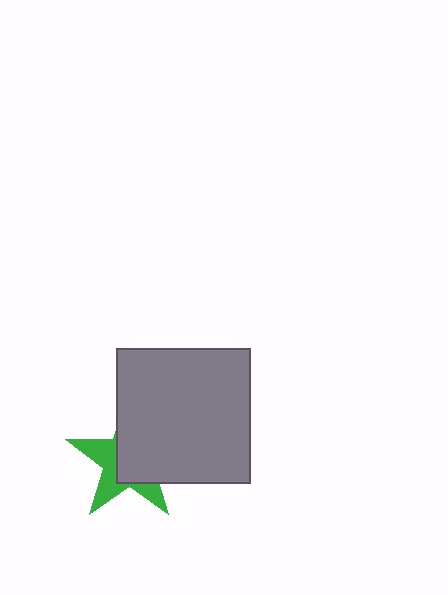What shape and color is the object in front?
The object in front is a gray square.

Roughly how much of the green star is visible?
A small part of it is visible (roughly 42%).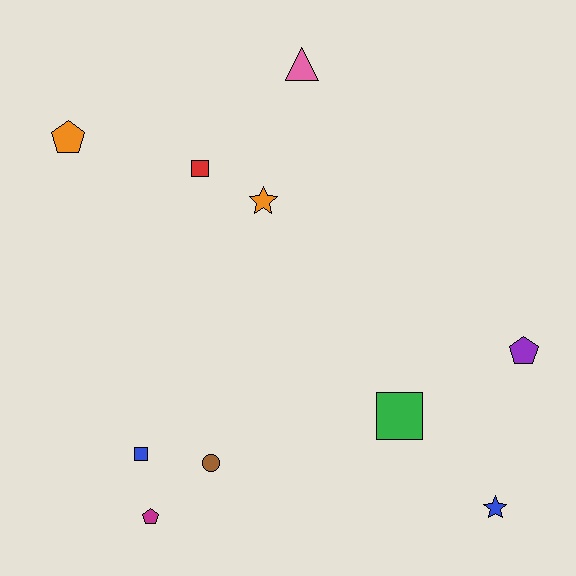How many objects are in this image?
There are 10 objects.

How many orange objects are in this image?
There are 2 orange objects.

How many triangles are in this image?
There is 1 triangle.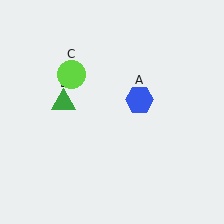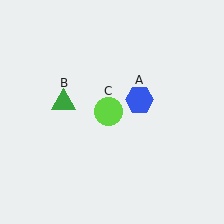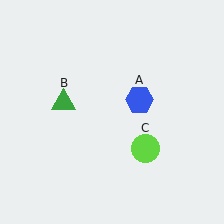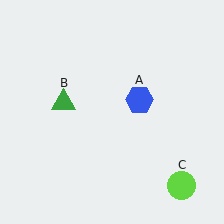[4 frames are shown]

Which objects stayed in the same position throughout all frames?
Blue hexagon (object A) and green triangle (object B) remained stationary.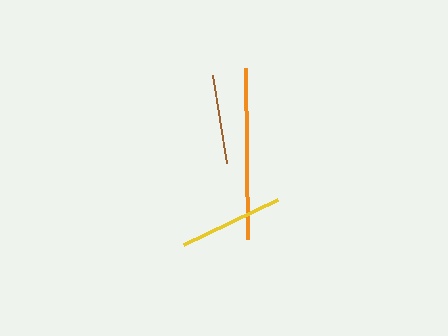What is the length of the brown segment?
The brown segment is approximately 89 pixels long.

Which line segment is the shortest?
The brown line is the shortest at approximately 89 pixels.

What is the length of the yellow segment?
The yellow segment is approximately 105 pixels long.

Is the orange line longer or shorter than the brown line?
The orange line is longer than the brown line.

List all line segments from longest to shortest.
From longest to shortest: orange, yellow, brown.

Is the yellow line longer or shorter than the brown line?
The yellow line is longer than the brown line.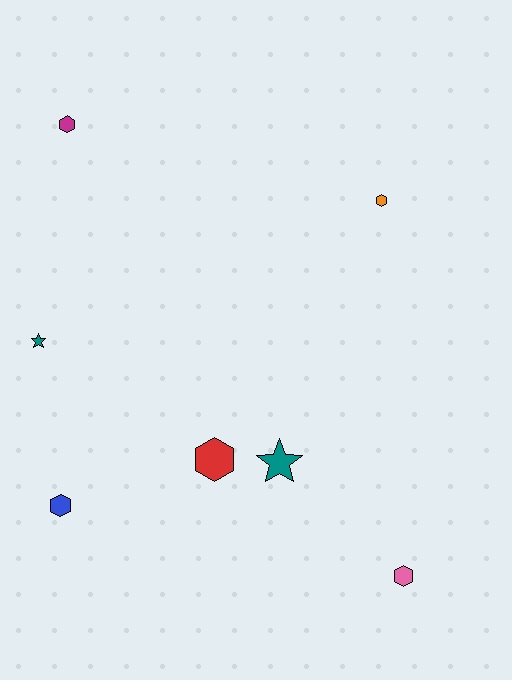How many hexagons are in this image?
There are 5 hexagons.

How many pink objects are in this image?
There is 1 pink object.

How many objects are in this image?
There are 7 objects.